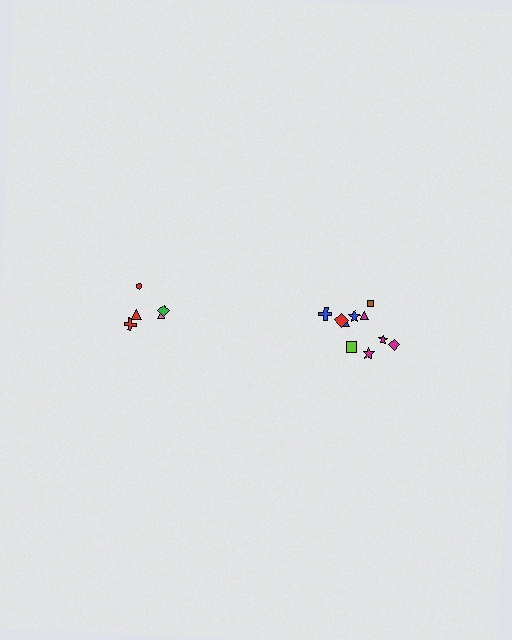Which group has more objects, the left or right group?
The right group.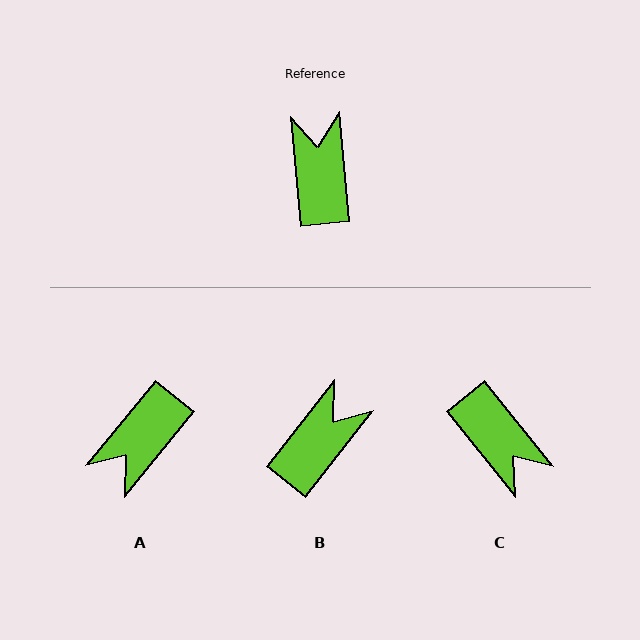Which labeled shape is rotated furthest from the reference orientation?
C, about 147 degrees away.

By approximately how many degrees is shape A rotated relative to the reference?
Approximately 135 degrees counter-clockwise.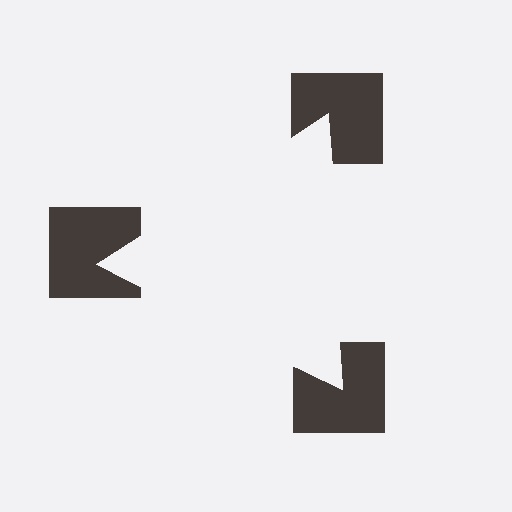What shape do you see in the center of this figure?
An illusory triangle — its edges are inferred from the aligned wedge cuts in the notched squares, not physically drawn.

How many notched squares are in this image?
There are 3 — one at each vertex of the illusory triangle.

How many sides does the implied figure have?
3 sides.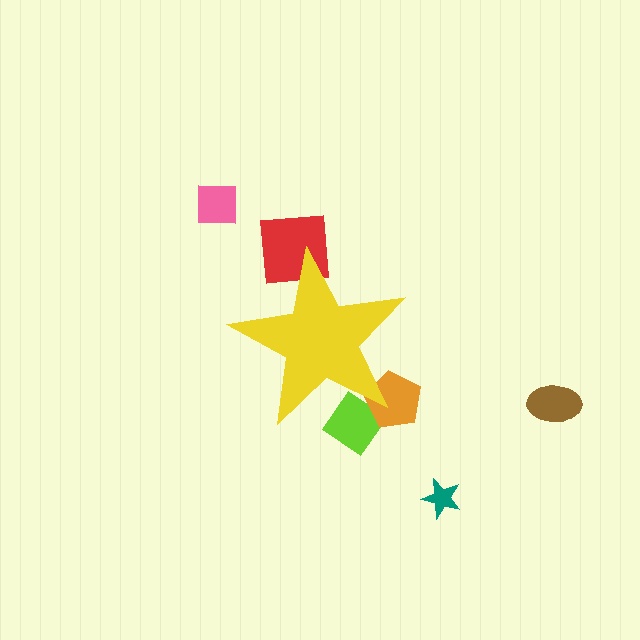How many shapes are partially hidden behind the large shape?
3 shapes are partially hidden.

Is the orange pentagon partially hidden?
Yes, the orange pentagon is partially hidden behind the yellow star.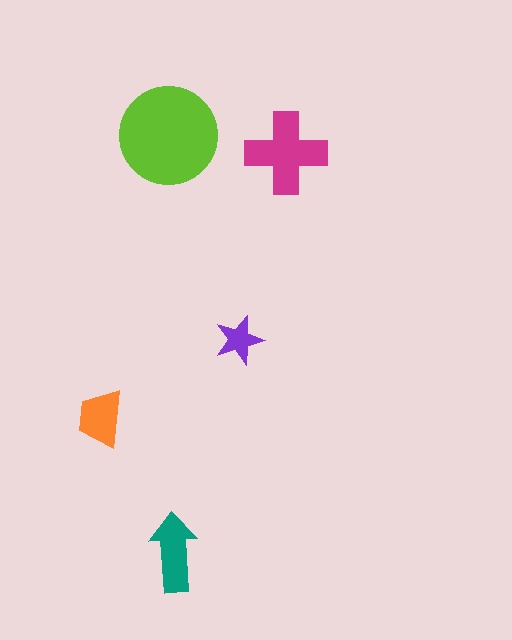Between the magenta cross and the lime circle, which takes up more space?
The lime circle.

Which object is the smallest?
The purple star.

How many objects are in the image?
There are 5 objects in the image.